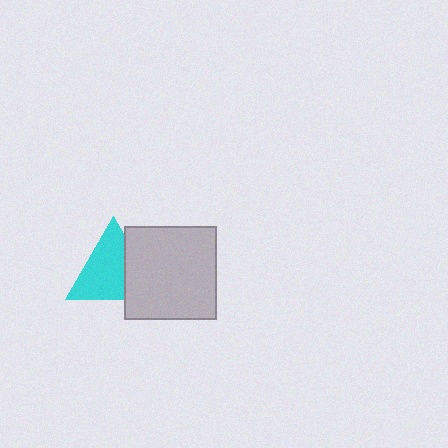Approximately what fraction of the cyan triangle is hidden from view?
Roughly 31% of the cyan triangle is hidden behind the light gray square.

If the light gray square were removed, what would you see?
You would see the complete cyan triangle.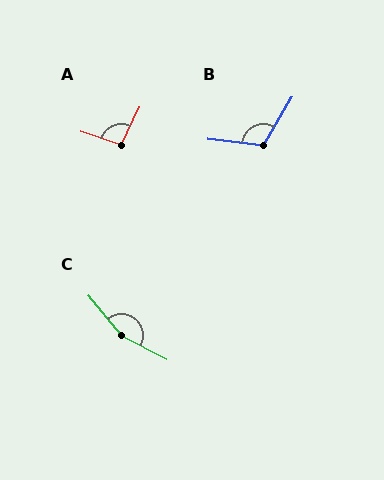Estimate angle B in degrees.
Approximately 114 degrees.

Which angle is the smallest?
A, at approximately 97 degrees.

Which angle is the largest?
C, at approximately 157 degrees.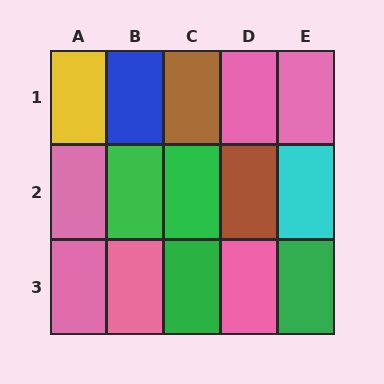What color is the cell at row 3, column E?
Green.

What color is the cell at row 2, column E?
Cyan.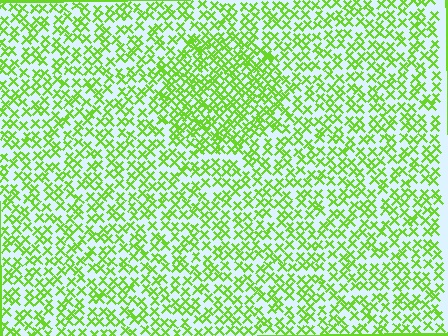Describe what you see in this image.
The image contains small lime elements arranged at two different densities. A circle-shaped region is visible where the elements are more densely packed than the surrounding area.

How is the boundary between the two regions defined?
The boundary is defined by a change in element density (approximately 1.7x ratio). All elements are the same color, size, and shape.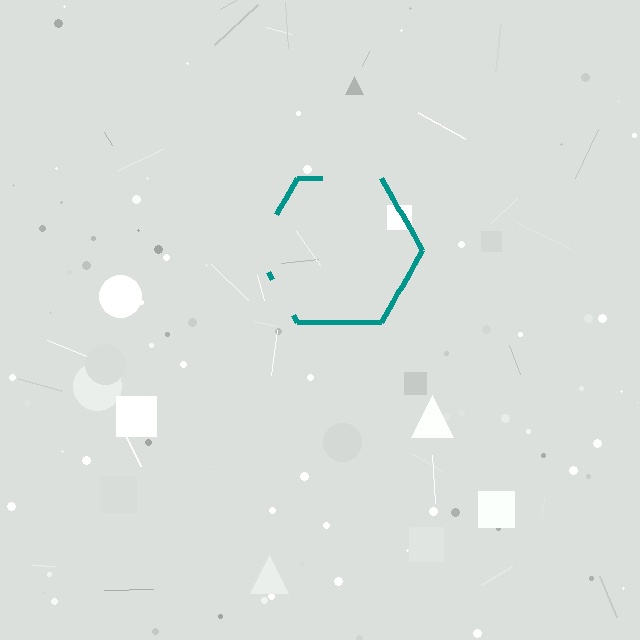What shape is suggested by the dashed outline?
The dashed outline suggests a hexagon.